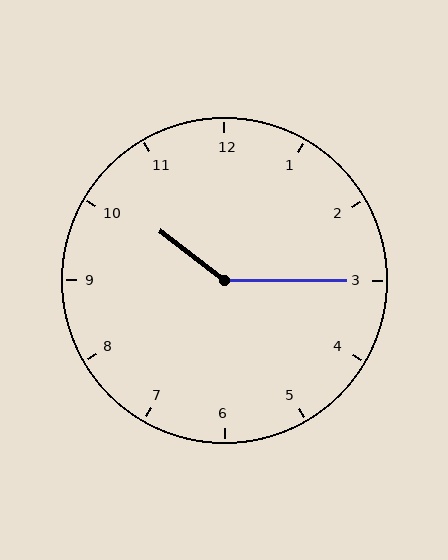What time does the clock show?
10:15.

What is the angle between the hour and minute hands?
Approximately 142 degrees.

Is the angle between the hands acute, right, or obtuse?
It is obtuse.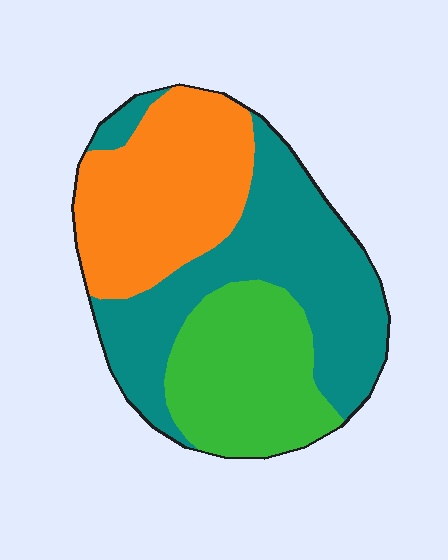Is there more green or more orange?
Orange.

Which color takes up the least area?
Green, at roughly 25%.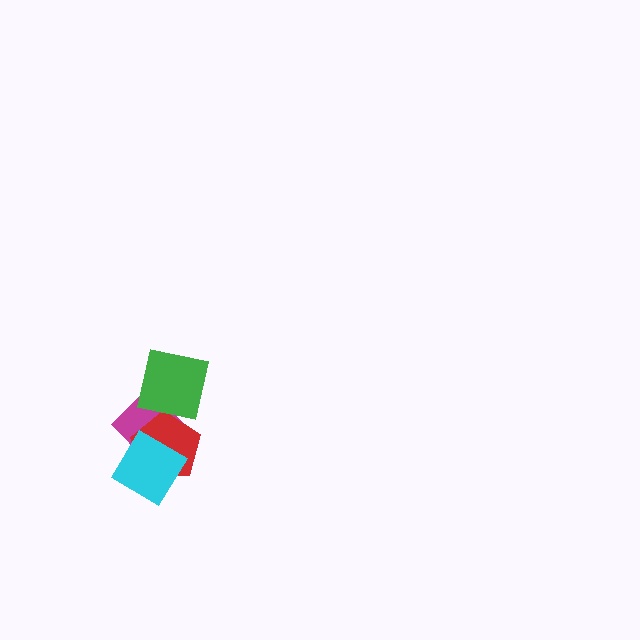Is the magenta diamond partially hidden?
Yes, it is partially covered by another shape.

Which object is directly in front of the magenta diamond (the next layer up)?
The red pentagon is directly in front of the magenta diamond.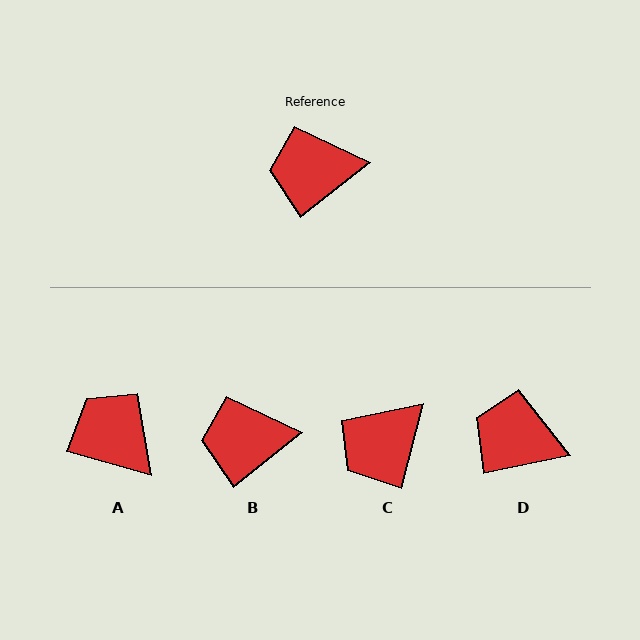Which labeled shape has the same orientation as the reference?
B.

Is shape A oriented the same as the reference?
No, it is off by about 55 degrees.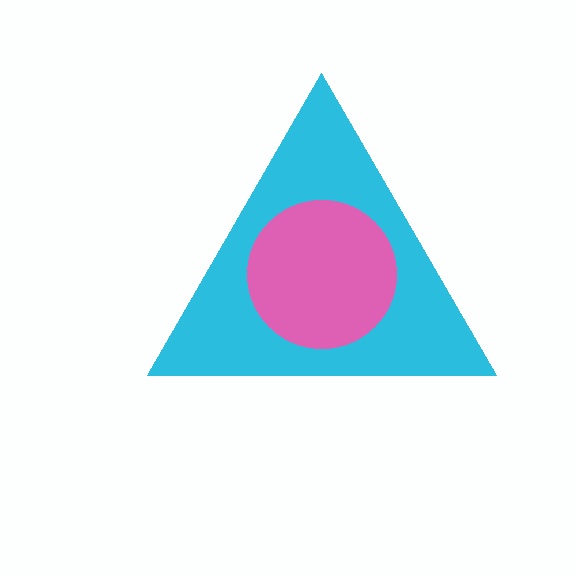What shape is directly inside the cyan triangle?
The pink circle.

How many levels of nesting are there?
2.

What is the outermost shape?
The cyan triangle.